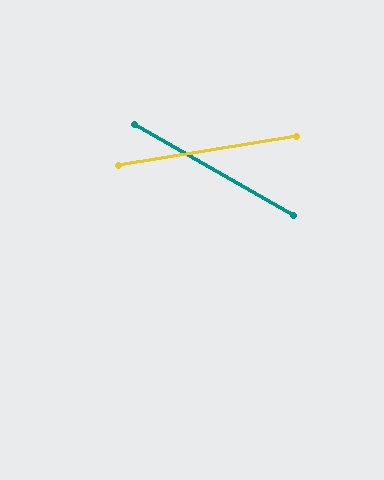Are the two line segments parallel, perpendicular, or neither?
Neither parallel nor perpendicular — they differ by about 39°.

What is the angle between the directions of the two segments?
Approximately 39 degrees.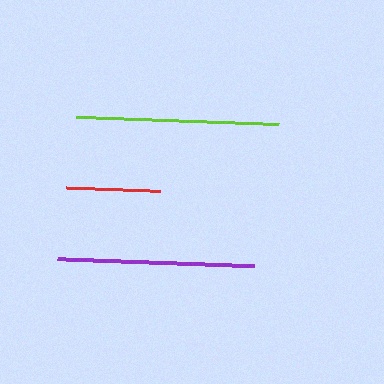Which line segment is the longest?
The lime line is the longest at approximately 203 pixels.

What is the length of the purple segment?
The purple segment is approximately 198 pixels long.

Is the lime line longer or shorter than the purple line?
The lime line is longer than the purple line.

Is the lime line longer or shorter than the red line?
The lime line is longer than the red line.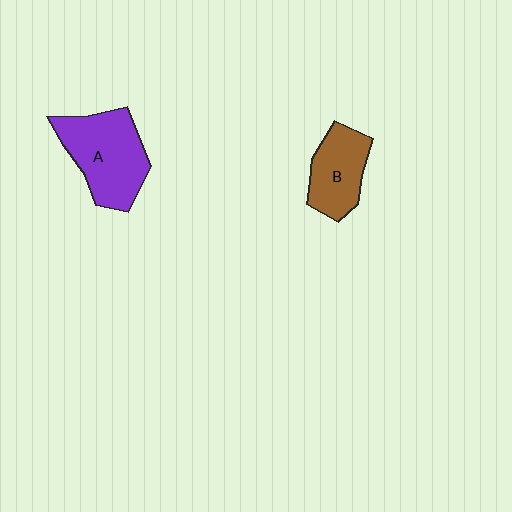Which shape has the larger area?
Shape A (purple).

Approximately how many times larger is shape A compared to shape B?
Approximately 1.5 times.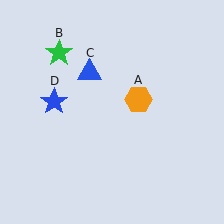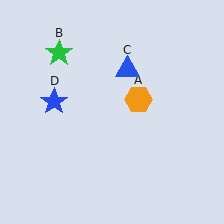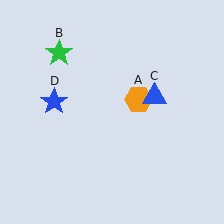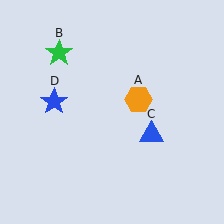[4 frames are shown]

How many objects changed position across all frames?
1 object changed position: blue triangle (object C).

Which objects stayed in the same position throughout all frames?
Orange hexagon (object A) and green star (object B) and blue star (object D) remained stationary.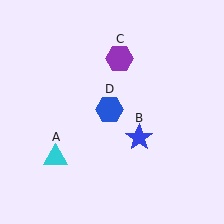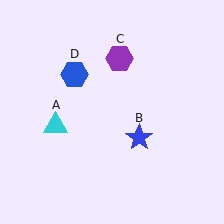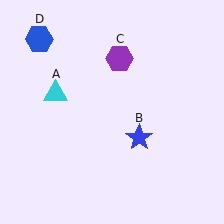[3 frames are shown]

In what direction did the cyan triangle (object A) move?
The cyan triangle (object A) moved up.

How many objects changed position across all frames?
2 objects changed position: cyan triangle (object A), blue hexagon (object D).